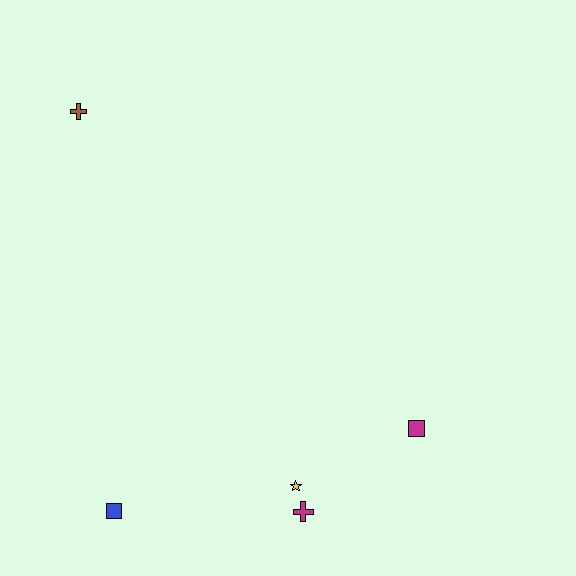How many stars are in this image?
There is 1 star.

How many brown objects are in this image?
There is 1 brown object.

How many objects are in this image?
There are 5 objects.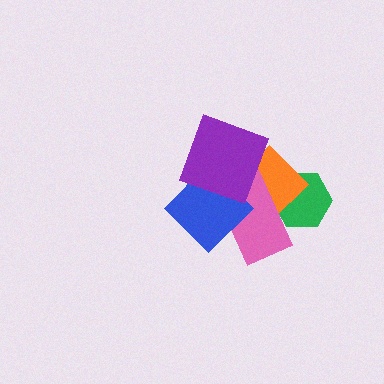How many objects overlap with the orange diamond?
4 objects overlap with the orange diamond.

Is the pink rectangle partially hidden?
Yes, it is partially covered by another shape.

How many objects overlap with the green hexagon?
2 objects overlap with the green hexagon.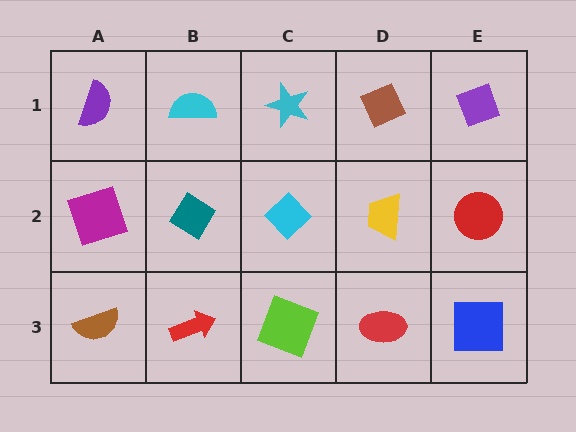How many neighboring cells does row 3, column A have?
2.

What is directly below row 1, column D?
A yellow trapezoid.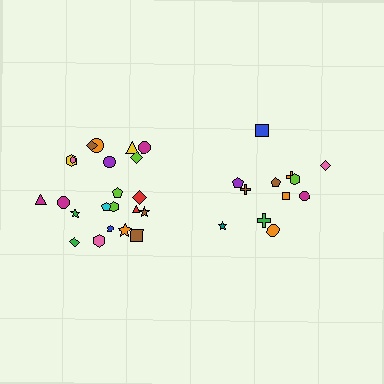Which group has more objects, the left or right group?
The left group.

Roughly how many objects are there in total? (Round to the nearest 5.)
Roughly 35 objects in total.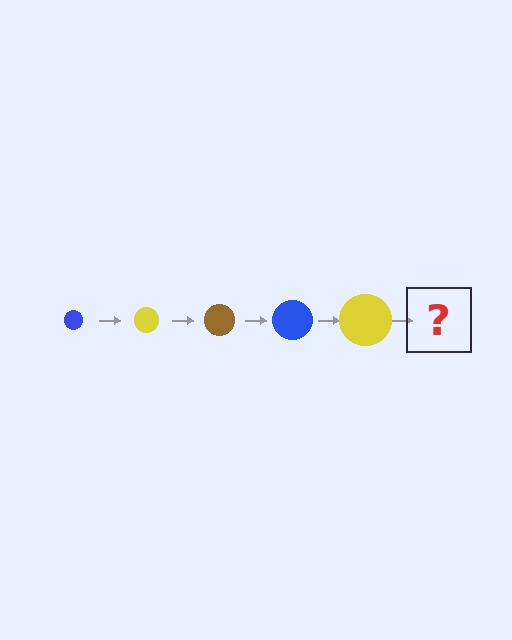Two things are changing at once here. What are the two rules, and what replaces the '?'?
The two rules are that the circle grows larger each step and the color cycles through blue, yellow, and brown. The '?' should be a brown circle, larger than the previous one.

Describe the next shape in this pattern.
It should be a brown circle, larger than the previous one.